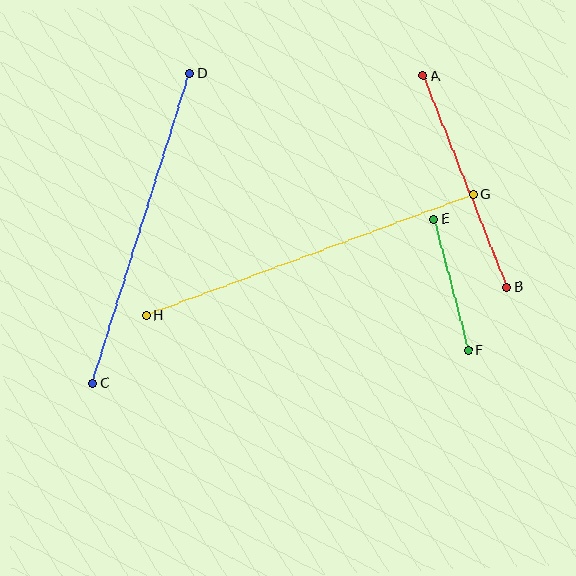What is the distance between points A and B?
The distance is approximately 227 pixels.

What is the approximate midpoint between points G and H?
The midpoint is at approximately (310, 255) pixels.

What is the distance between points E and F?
The distance is approximately 135 pixels.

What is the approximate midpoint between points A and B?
The midpoint is at approximately (465, 182) pixels.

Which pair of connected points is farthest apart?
Points G and H are farthest apart.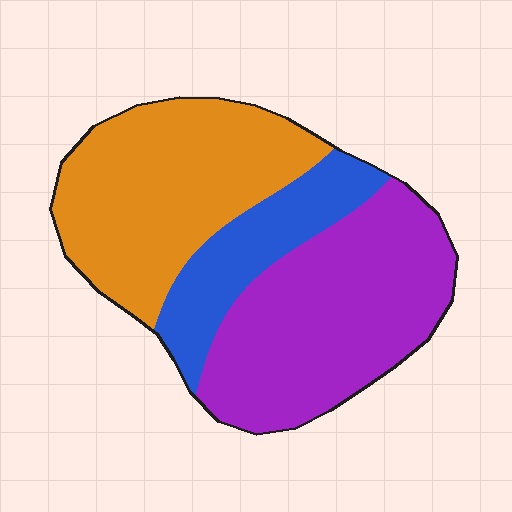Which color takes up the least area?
Blue, at roughly 20%.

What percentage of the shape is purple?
Purple covers 43% of the shape.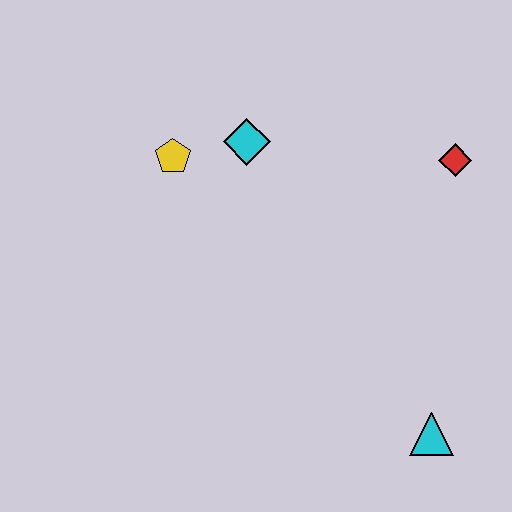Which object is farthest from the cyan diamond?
The cyan triangle is farthest from the cyan diamond.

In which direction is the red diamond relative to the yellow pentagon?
The red diamond is to the right of the yellow pentagon.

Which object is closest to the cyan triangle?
The red diamond is closest to the cyan triangle.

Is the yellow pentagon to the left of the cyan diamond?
Yes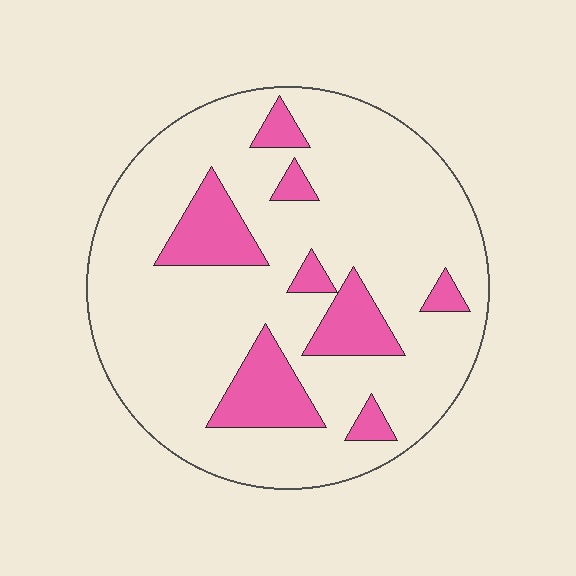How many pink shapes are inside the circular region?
8.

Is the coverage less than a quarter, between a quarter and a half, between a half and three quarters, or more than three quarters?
Less than a quarter.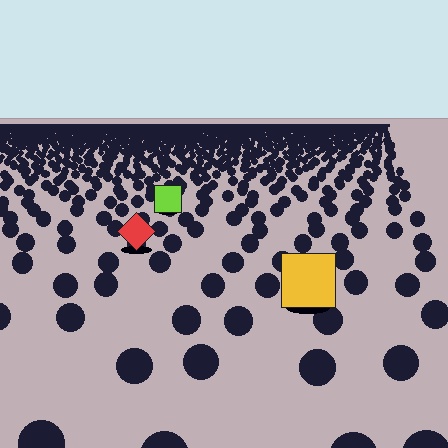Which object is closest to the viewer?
The yellow square is closest. The texture marks near it are larger and more spread out.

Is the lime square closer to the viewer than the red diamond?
No. The red diamond is closer — you can tell from the texture gradient: the ground texture is coarser near it.